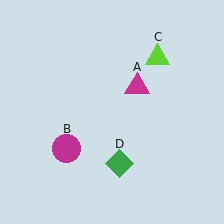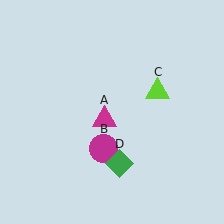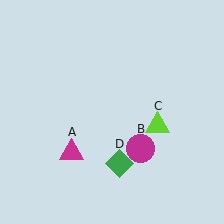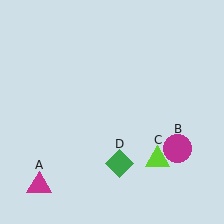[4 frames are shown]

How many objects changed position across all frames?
3 objects changed position: magenta triangle (object A), magenta circle (object B), lime triangle (object C).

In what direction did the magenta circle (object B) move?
The magenta circle (object B) moved right.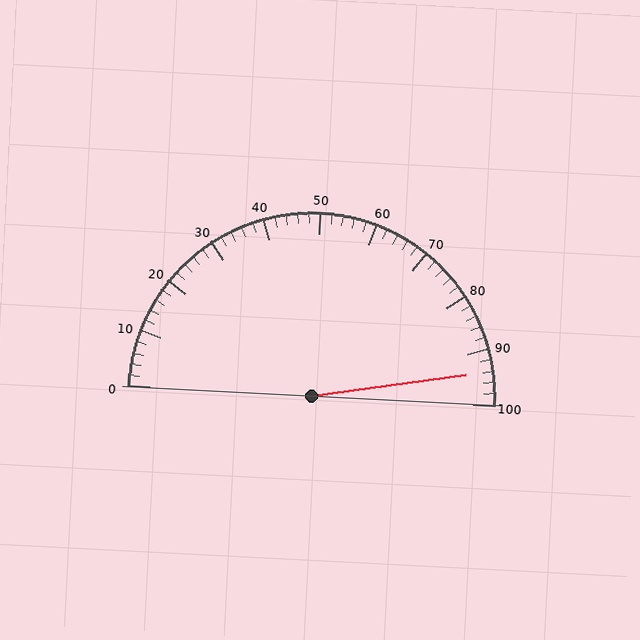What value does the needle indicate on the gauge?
The needle indicates approximately 94.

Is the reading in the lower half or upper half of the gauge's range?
The reading is in the upper half of the range (0 to 100).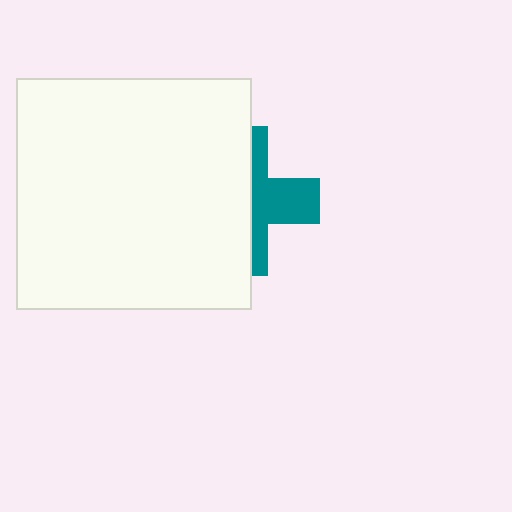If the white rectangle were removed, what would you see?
You would see the complete teal cross.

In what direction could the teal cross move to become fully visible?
The teal cross could move right. That would shift it out from behind the white rectangle entirely.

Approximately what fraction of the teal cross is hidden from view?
Roughly 58% of the teal cross is hidden behind the white rectangle.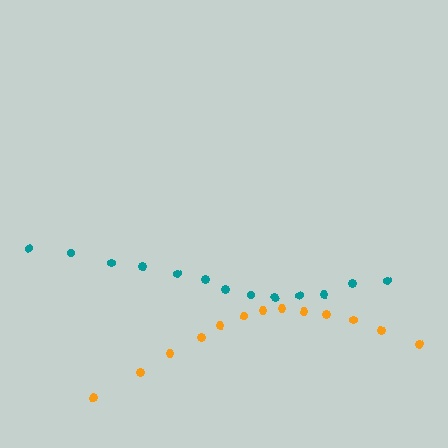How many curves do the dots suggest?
There are 2 distinct paths.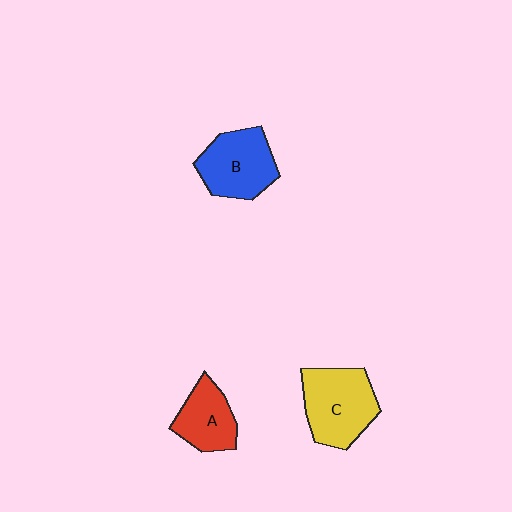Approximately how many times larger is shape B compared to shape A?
Approximately 1.3 times.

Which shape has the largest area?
Shape C (yellow).